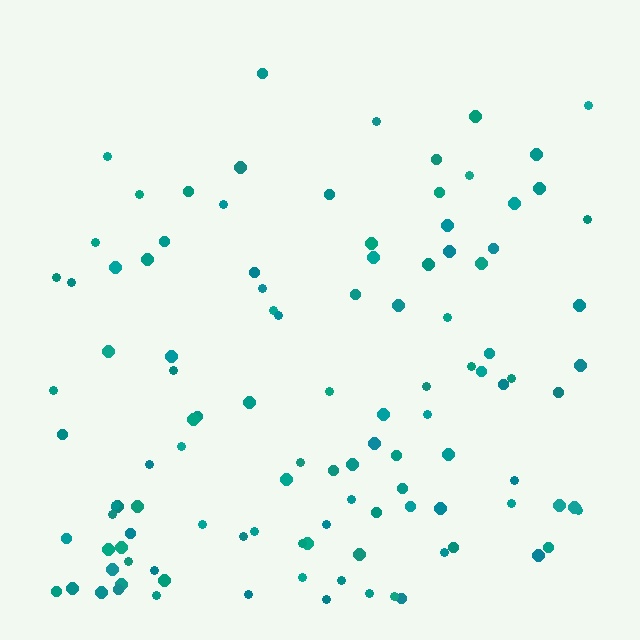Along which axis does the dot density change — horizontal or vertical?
Vertical.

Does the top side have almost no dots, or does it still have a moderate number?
Still a moderate number, just noticeably fewer than the bottom.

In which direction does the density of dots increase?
From top to bottom, with the bottom side densest.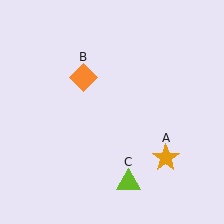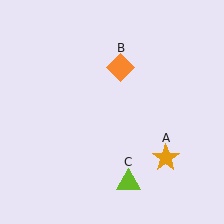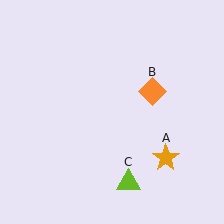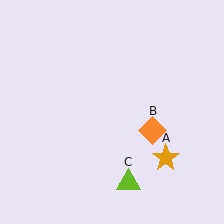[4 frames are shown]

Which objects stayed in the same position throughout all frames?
Orange star (object A) and lime triangle (object C) remained stationary.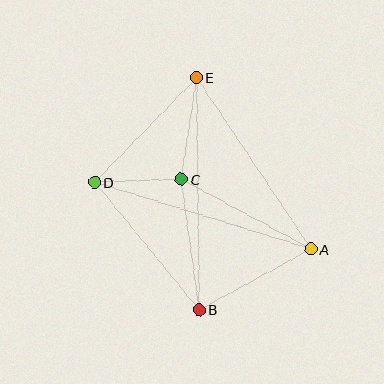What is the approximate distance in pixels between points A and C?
The distance between A and C is approximately 147 pixels.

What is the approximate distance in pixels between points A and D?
The distance between A and D is approximately 226 pixels.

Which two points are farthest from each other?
Points B and E are farthest from each other.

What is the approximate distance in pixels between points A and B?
The distance between A and B is approximately 127 pixels.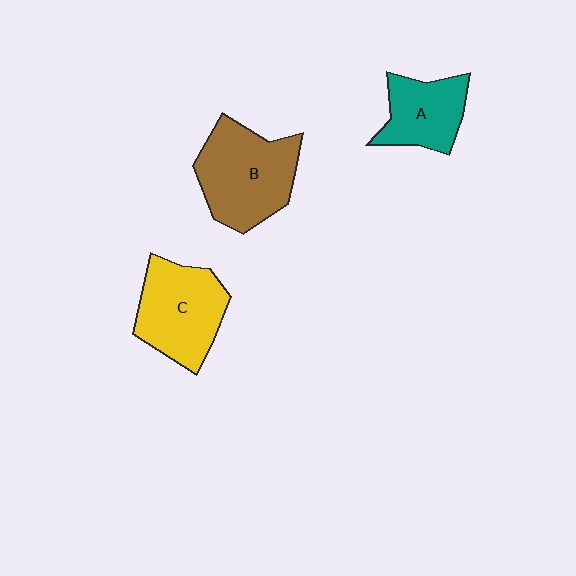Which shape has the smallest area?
Shape A (teal).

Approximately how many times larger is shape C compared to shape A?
Approximately 1.4 times.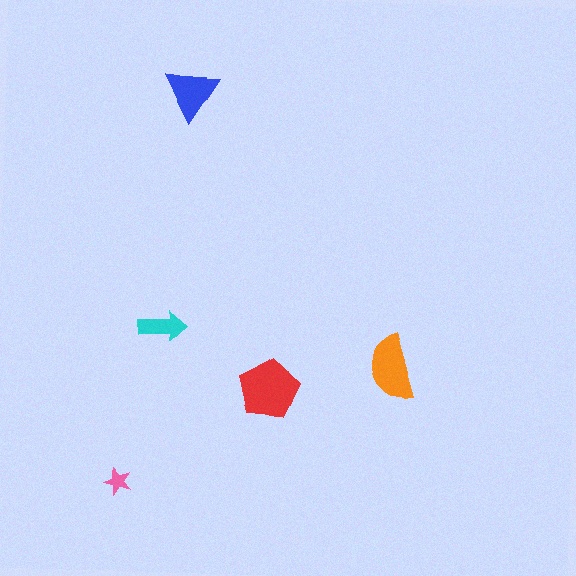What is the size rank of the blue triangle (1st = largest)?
3rd.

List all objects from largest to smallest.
The red pentagon, the orange semicircle, the blue triangle, the cyan arrow, the pink star.